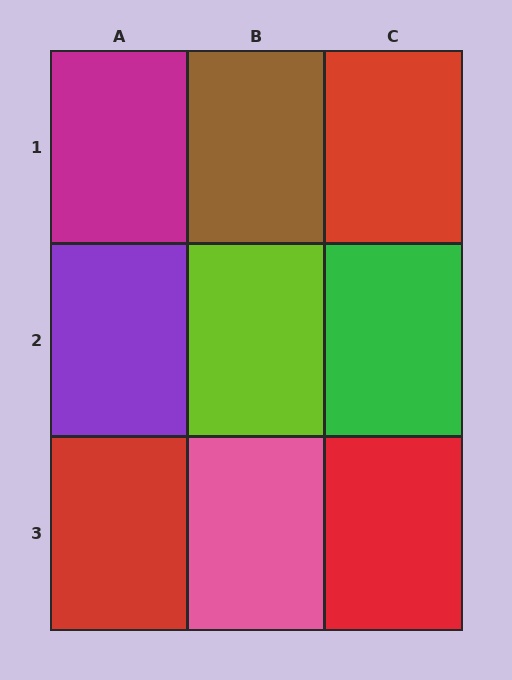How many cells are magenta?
1 cell is magenta.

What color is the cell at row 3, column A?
Red.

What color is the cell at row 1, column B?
Brown.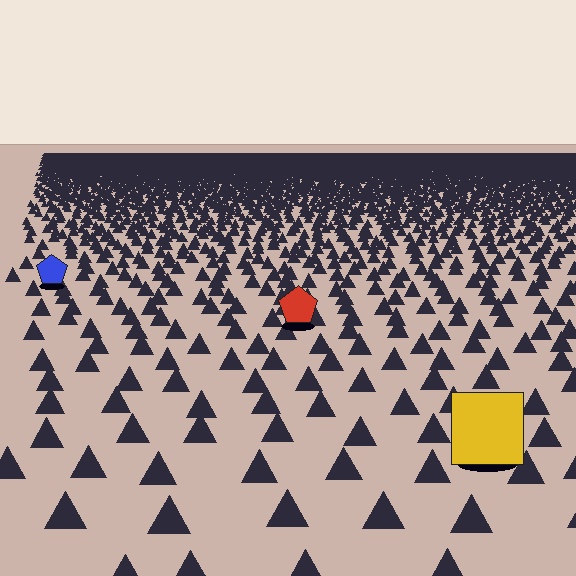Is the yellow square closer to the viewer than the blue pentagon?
Yes. The yellow square is closer — you can tell from the texture gradient: the ground texture is coarser near it.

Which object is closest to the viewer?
The yellow square is closest. The texture marks near it are larger and more spread out.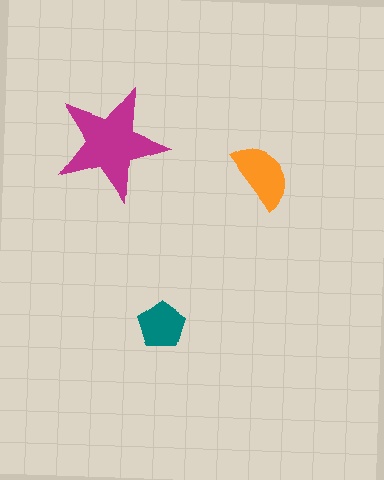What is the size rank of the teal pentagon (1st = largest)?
3rd.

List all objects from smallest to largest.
The teal pentagon, the orange semicircle, the magenta star.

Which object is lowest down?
The teal pentagon is bottommost.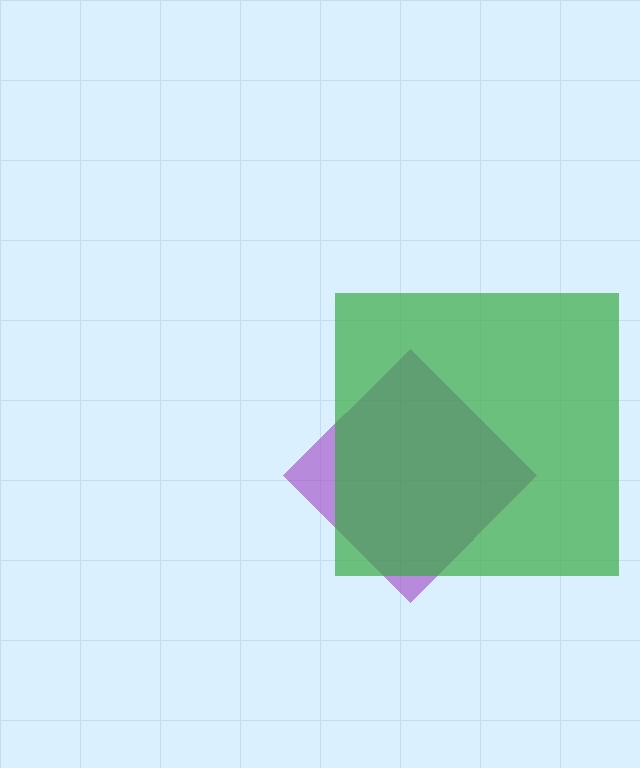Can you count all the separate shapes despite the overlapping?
Yes, there are 2 separate shapes.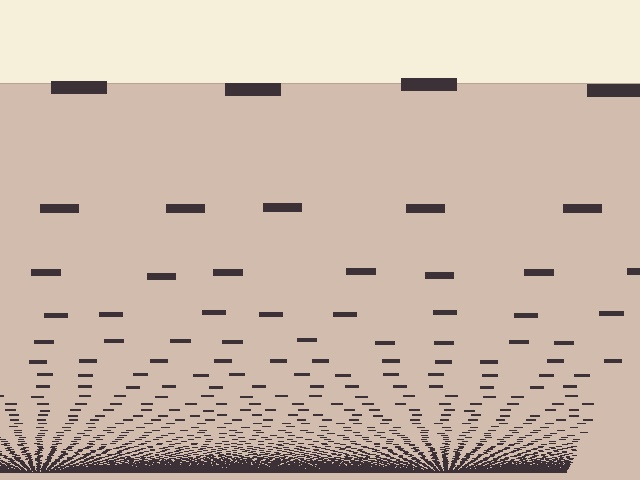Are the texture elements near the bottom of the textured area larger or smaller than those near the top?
Smaller. The gradient is inverted — elements near the bottom are smaller and denser.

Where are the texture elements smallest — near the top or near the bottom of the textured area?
Near the bottom.